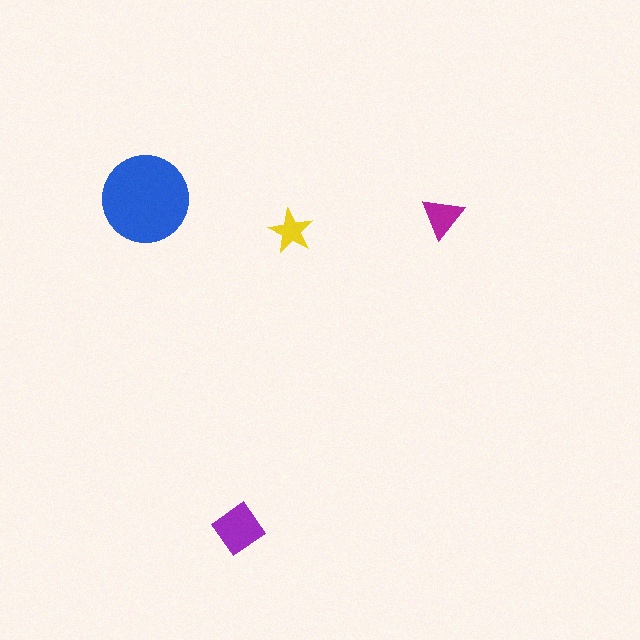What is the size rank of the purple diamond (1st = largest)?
2nd.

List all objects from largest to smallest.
The blue circle, the purple diamond, the magenta triangle, the yellow star.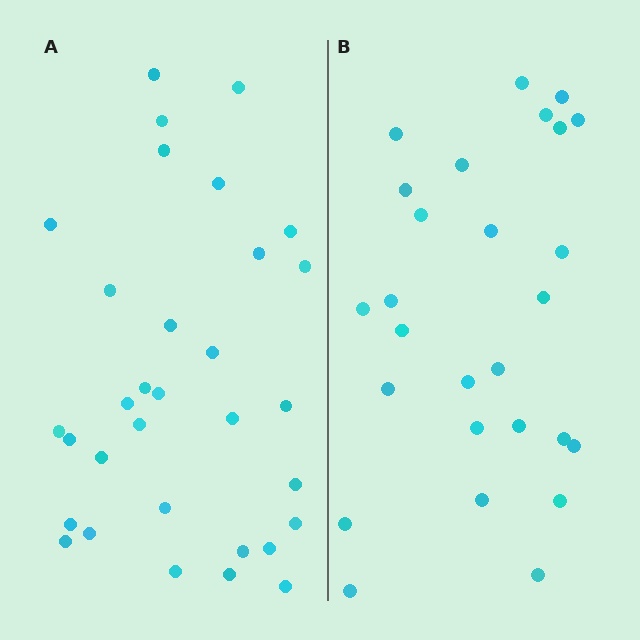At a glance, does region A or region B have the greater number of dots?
Region A (the left region) has more dots.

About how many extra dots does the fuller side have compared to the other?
Region A has about 5 more dots than region B.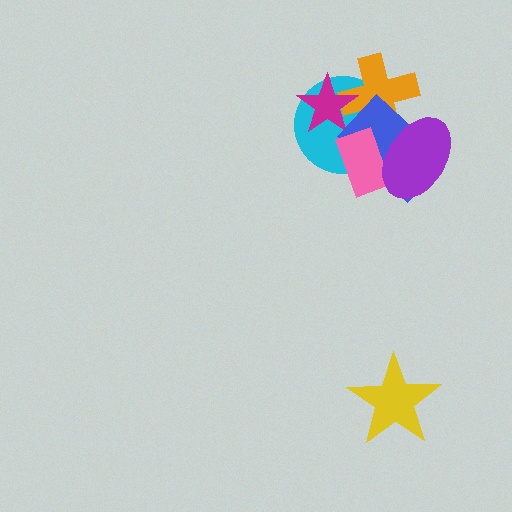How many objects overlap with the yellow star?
0 objects overlap with the yellow star.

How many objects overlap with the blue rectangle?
4 objects overlap with the blue rectangle.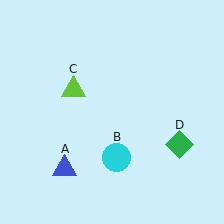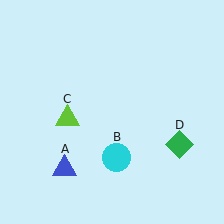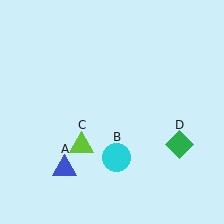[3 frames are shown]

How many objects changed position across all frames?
1 object changed position: lime triangle (object C).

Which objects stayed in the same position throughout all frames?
Blue triangle (object A) and cyan circle (object B) and green diamond (object D) remained stationary.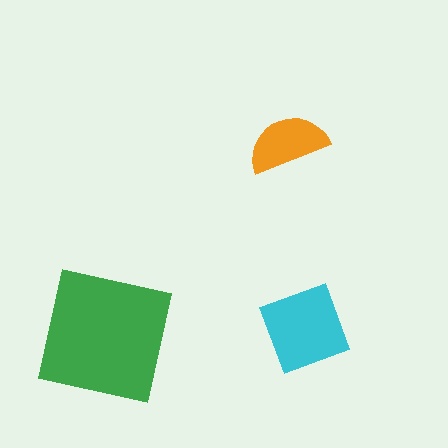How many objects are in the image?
There are 3 objects in the image.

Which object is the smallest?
The orange semicircle.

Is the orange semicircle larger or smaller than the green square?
Smaller.